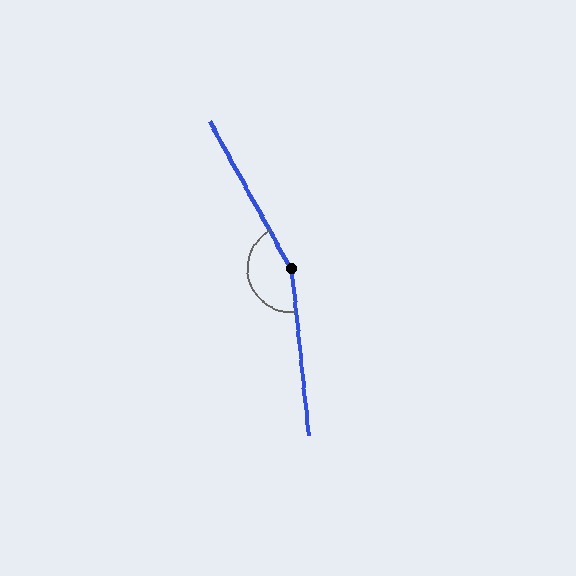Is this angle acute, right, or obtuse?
It is obtuse.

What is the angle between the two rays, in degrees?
Approximately 157 degrees.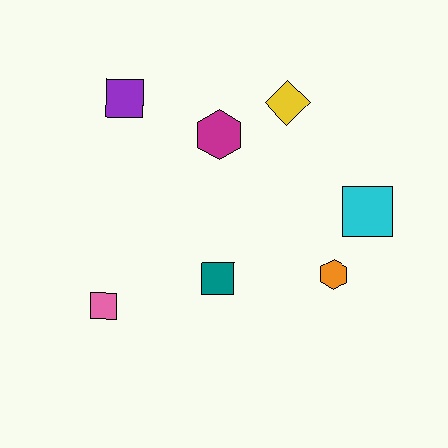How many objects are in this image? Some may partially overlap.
There are 7 objects.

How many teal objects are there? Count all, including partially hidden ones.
There is 1 teal object.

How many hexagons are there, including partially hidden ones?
There are 2 hexagons.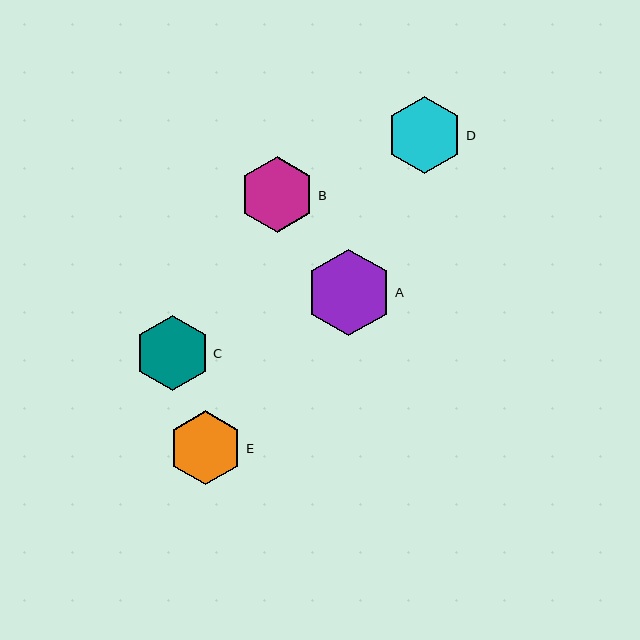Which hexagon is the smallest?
Hexagon E is the smallest with a size of approximately 74 pixels.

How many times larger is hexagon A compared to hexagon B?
Hexagon A is approximately 1.1 times the size of hexagon B.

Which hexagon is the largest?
Hexagon A is the largest with a size of approximately 87 pixels.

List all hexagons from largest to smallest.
From largest to smallest: A, D, B, C, E.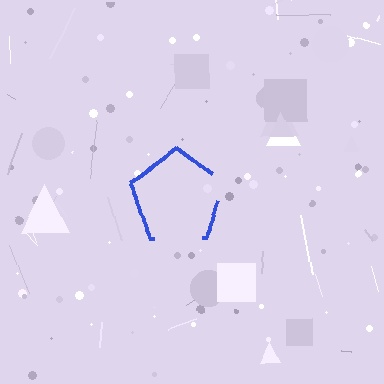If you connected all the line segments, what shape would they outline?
They would outline a pentagon.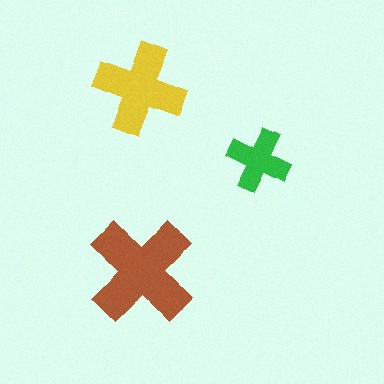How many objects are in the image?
There are 3 objects in the image.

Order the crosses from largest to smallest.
the brown one, the yellow one, the green one.